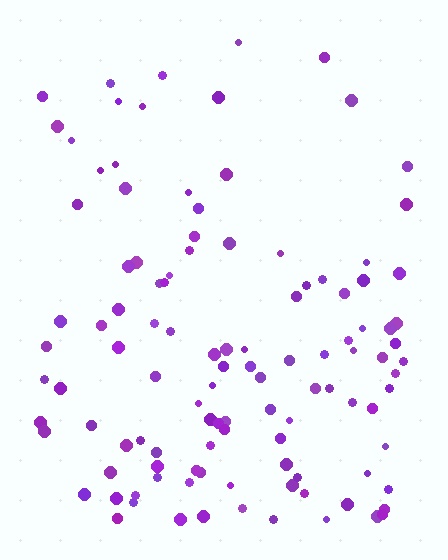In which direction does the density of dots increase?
From top to bottom, with the bottom side densest.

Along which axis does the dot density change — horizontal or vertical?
Vertical.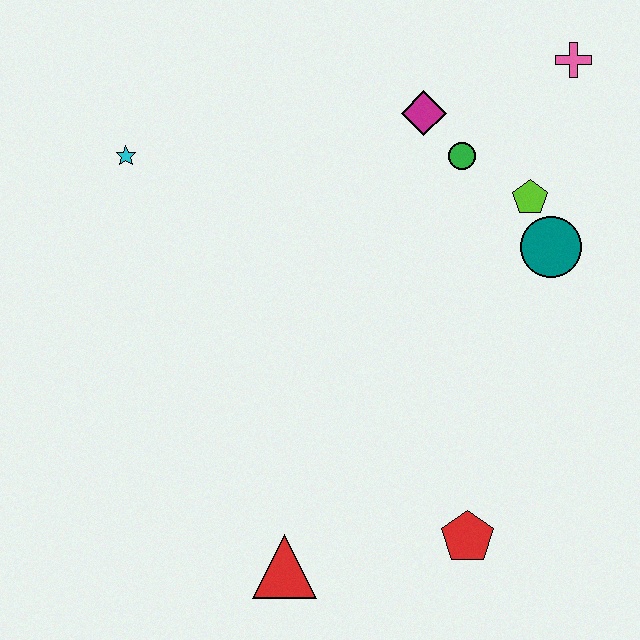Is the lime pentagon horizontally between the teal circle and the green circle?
Yes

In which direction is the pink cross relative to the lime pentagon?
The pink cross is above the lime pentagon.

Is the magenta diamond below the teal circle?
No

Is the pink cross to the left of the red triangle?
No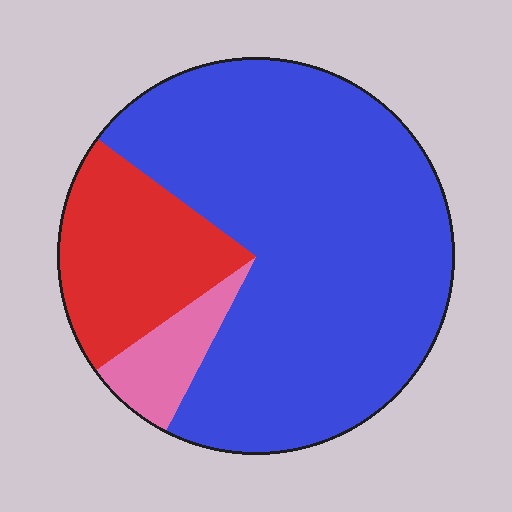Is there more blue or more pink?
Blue.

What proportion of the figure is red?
Red covers around 20% of the figure.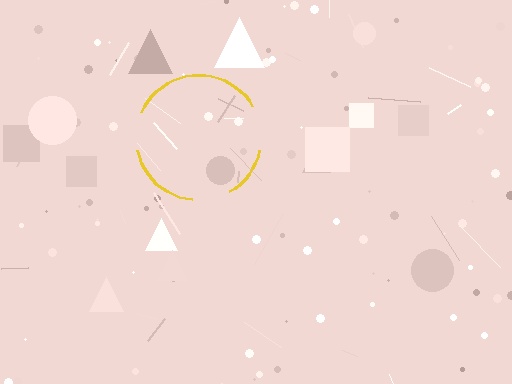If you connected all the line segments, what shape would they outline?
They would outline a circle.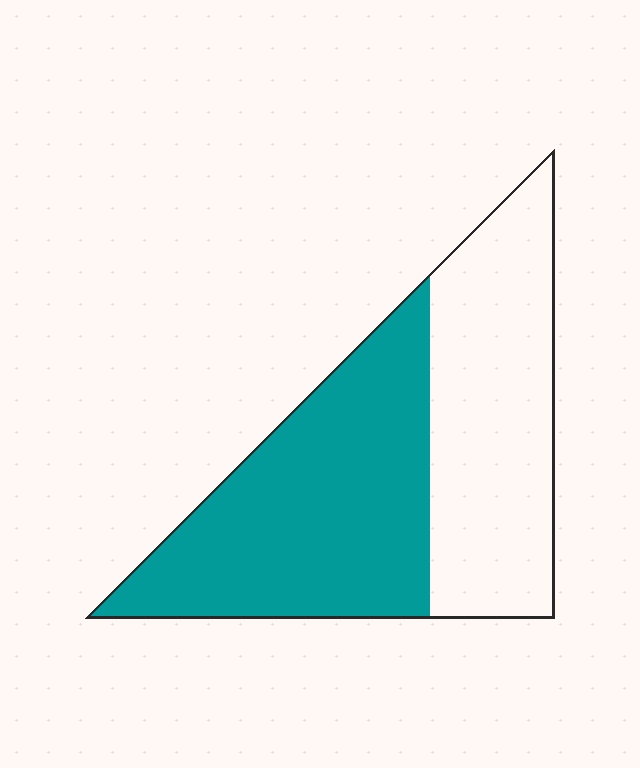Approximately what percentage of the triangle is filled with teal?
Approximately 55%.